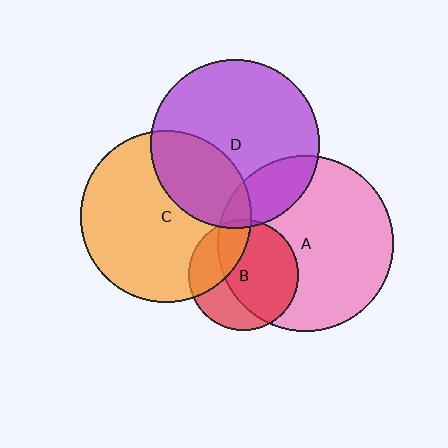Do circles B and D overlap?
Yes.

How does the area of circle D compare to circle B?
Approximately 2.3 times.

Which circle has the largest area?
Circle A (pink).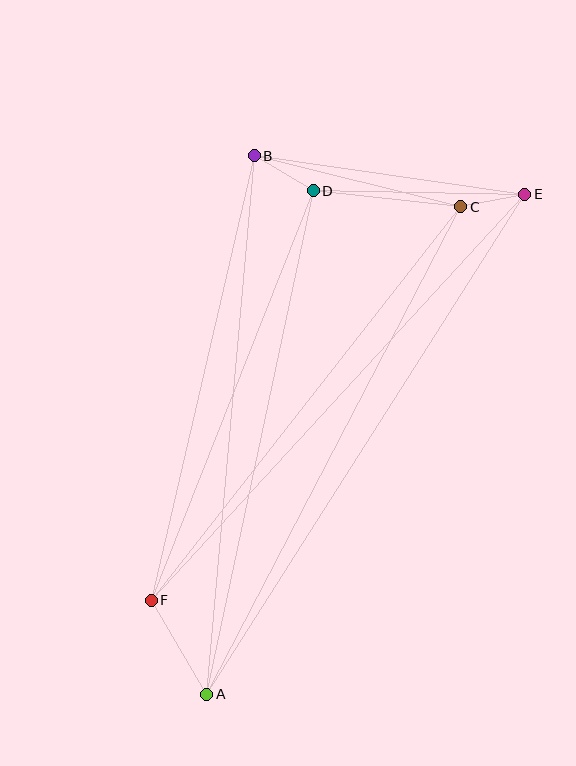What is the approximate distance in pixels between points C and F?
The distance between C and F is approximately 501 pixels.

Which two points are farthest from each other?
Points A and E are farthest from each other.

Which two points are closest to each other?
Points C and E are closest to each other.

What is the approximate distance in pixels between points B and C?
The distance between B and C is approximately 213 pixels.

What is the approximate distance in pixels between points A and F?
The distance between A and F is approximately 109 pixels.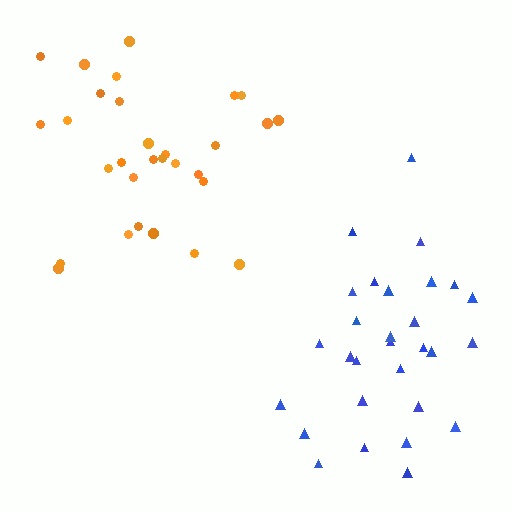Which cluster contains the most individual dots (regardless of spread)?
Orange (30).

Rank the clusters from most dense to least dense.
orange, blue.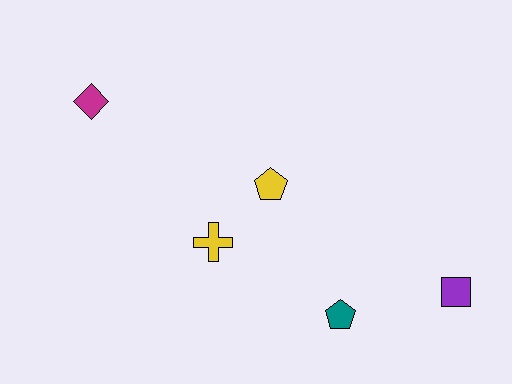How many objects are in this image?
There are 5 objects.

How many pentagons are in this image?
There are 2 pentagons.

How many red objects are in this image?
There are no red objects.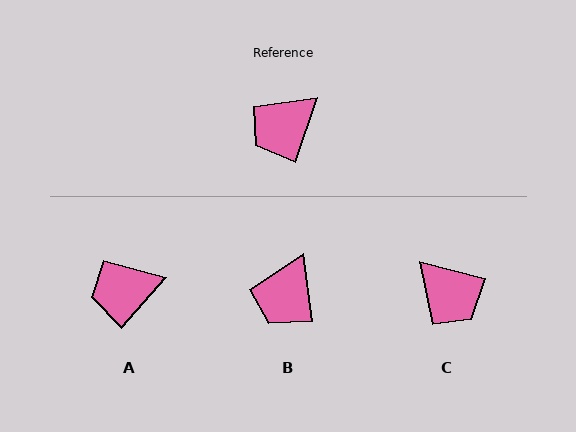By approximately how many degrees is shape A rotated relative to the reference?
Approximately 22 degrees clockwise.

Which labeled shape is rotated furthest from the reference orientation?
C, about 95 degrees away.